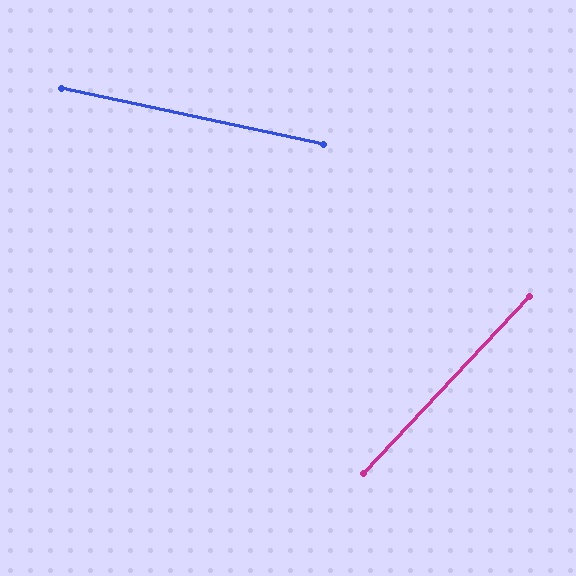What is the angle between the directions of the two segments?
Approximately 59 degrees.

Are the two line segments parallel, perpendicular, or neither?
Neither parallel nor perpendicular — they differ by about 59°.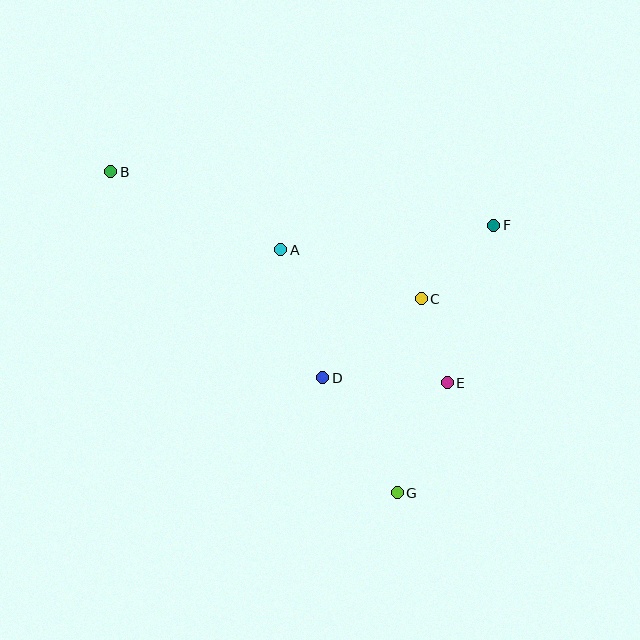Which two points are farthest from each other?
Points B and G are farthest from each other.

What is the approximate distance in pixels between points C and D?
The distance between C and D is approximately 126 pixels.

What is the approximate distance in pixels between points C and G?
The distance between C and G is approximately 195 pixels.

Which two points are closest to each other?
Points C and E are closest to each other.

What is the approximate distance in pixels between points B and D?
The distance between B and D is approximately 296 pixels.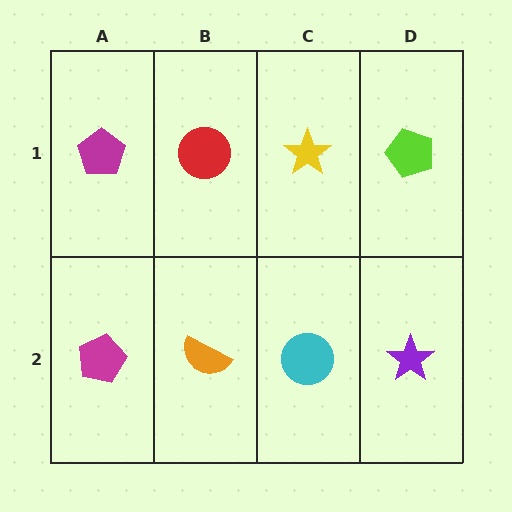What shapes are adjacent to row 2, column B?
A red circle (row 1, column B), a magenta pentagon (row 2, column A), a cyan circle (row 2, column C).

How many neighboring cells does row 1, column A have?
2.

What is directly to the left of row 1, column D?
A yellow star.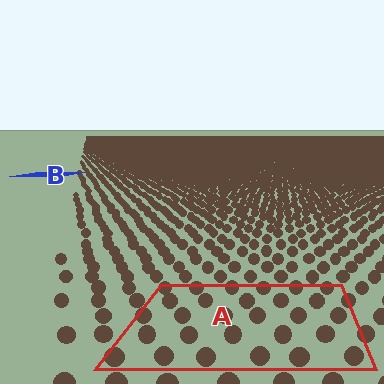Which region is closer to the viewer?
Region A is closer. The texture elements there are larger and more spread out.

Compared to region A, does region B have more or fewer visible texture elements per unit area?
Region B has more texture elements per unit area — they are packed more densely because it is farther away.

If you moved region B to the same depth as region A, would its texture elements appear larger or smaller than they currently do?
They would appear larger. At a closer depth, the same texture elements are projected at a bigger on-screen size.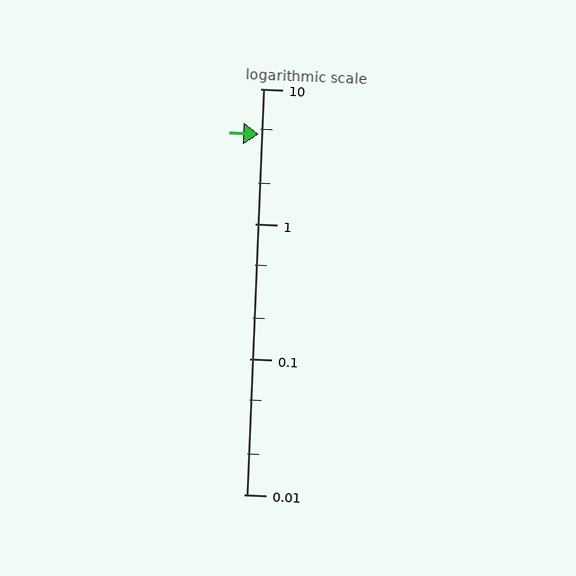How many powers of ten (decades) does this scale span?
The scale spans 3 decades, from 0.01 to 10.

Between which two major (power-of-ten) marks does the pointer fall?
The pointer is between 1 and 10.